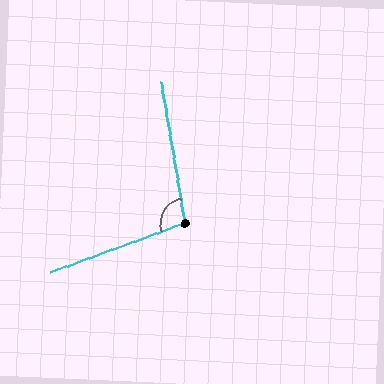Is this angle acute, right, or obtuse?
It is obtuse.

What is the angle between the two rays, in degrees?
Approximately 101 degrees.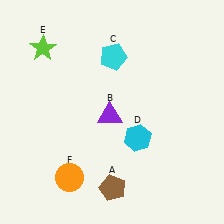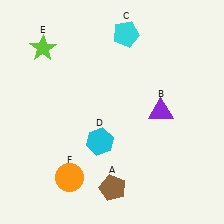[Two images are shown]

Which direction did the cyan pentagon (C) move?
The cyan pentagon (C) moved up.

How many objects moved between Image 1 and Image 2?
3 objects moved between the two images.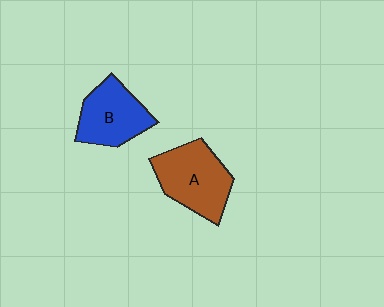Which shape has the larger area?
Shape A (brown).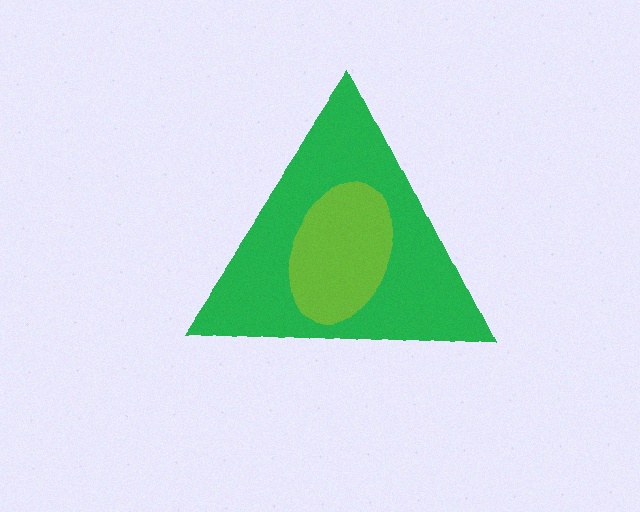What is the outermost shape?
The green triangle.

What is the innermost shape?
The lime ellipse.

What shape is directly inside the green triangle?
The lime ellipse.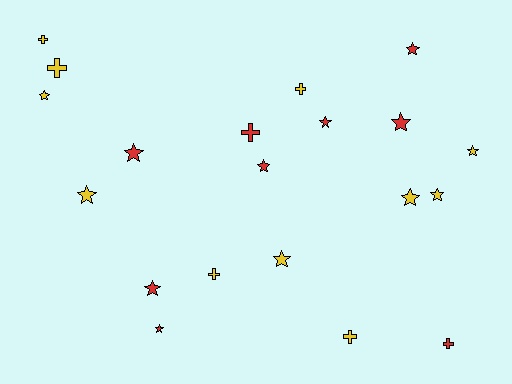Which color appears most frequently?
Yellow, with 11 objects.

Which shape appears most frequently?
Star, with 13 objects.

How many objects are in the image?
There are 20 objects.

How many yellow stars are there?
There are 6 yellow stars.